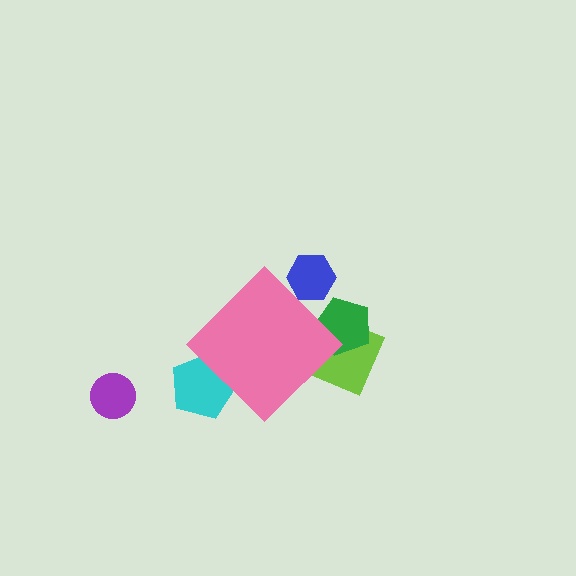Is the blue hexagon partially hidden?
Yes, the blue hexagon is partially hidden behind the pink diamond.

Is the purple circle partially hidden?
No, the purple circle is fully visible.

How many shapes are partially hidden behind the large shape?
4 shapes are partially hidden.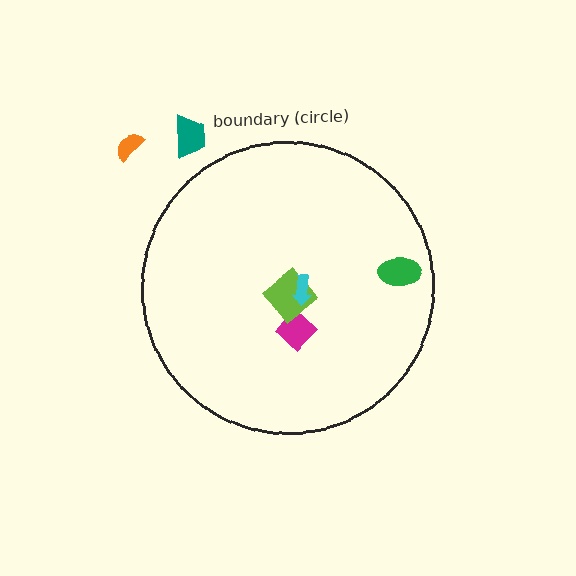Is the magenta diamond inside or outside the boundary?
Inside.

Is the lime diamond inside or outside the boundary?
Inside.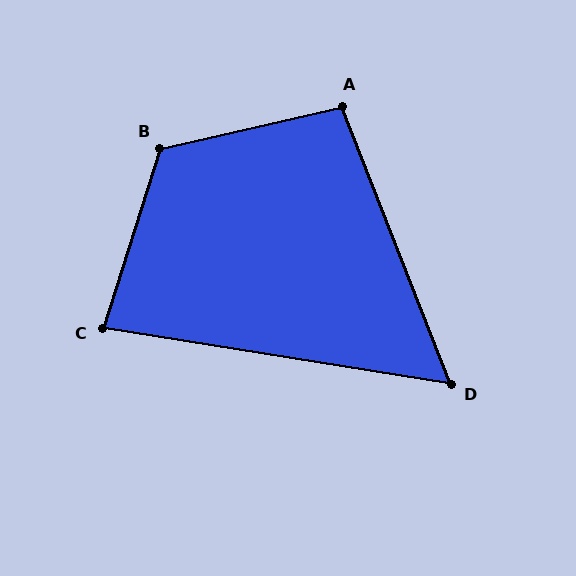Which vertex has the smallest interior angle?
D, at approximately 60 degrees.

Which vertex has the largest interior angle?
B, at approximately 120 degrees.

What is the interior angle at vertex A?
Approximately 98 degrees (obtuse).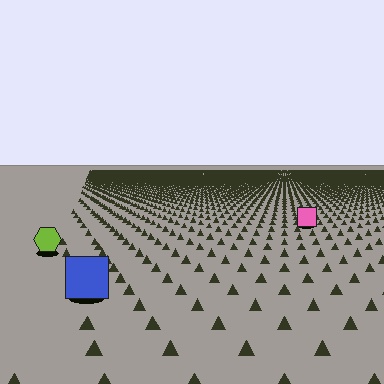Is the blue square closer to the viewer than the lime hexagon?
Yes. The blue square is closer — you can tell from the texture gradient: the ground texture is coarser near it.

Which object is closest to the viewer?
The blue square is closest. The texture marks near it are larger and more spread out.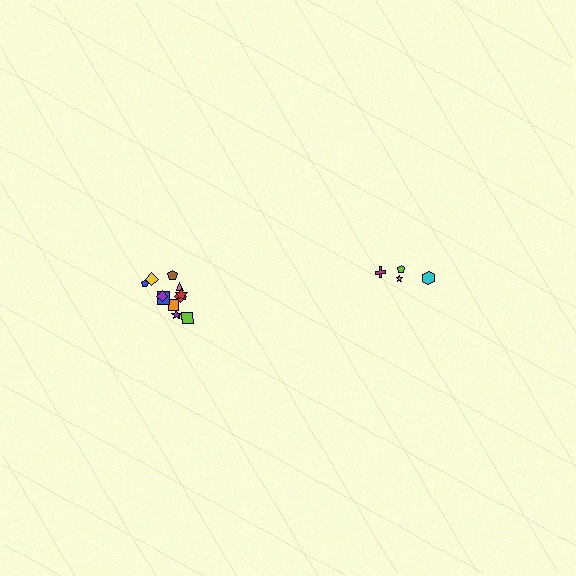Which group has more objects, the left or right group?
The left group.